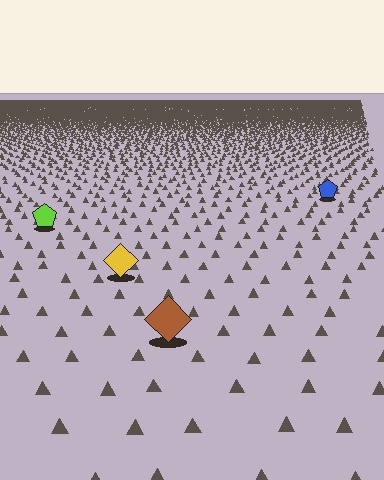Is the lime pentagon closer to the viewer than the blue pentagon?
Yes. The lime pentagon is closer — you can tell from the texture gradient: the ground texture is coarser near it.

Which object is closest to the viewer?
The brown diamond is closest. The texture marks near it are larger and more spread out.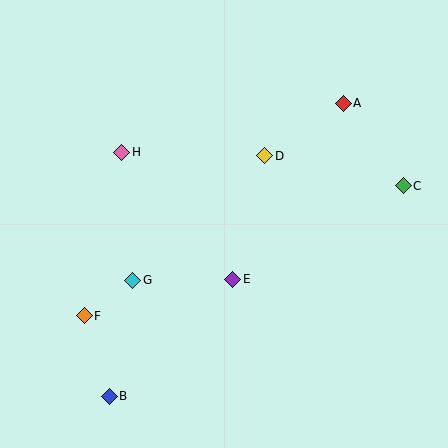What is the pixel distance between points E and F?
The distance between E and F is 153 pixels.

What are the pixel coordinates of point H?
Point H is at (122, 152).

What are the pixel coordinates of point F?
Point F is at (84, 316).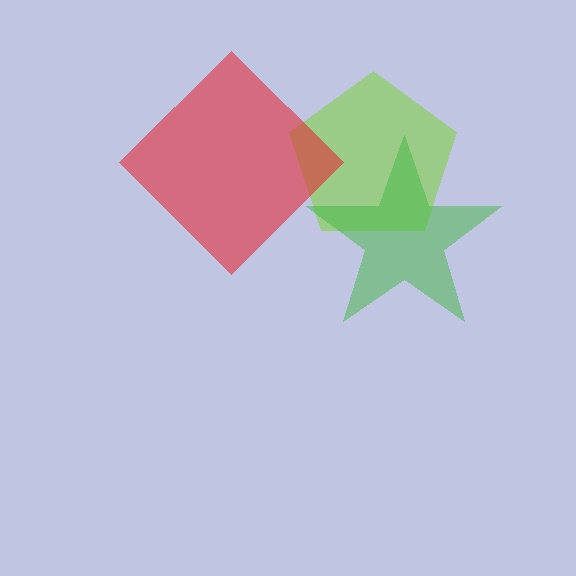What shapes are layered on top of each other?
The layered shapes are: a lime pentagon, a green star, a red diamond.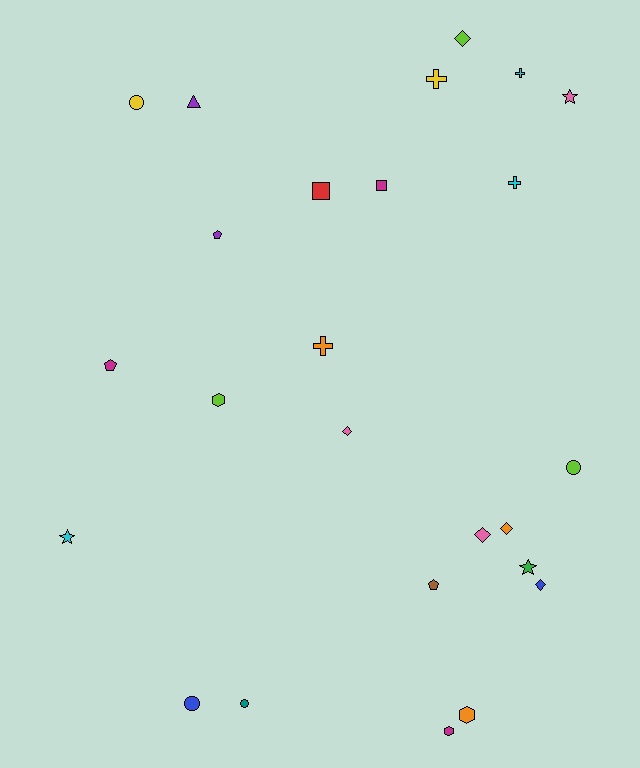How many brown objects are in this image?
There is 1 brown object.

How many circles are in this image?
There are 4 circles.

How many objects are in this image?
There are 25 objects.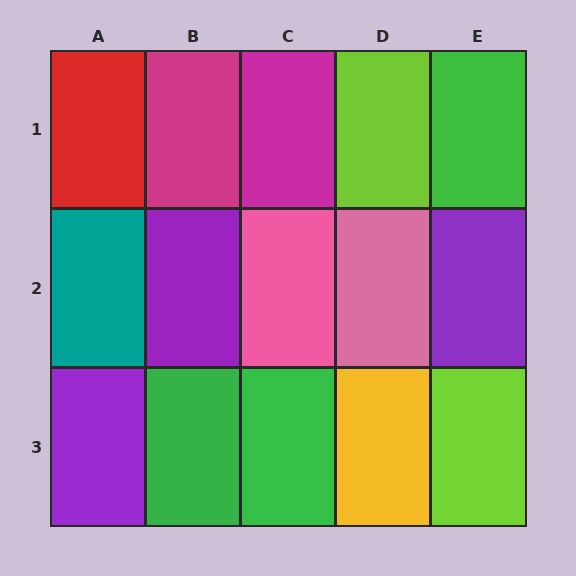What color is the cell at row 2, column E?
Purple.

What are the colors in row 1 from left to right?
Red, magenta, magenta, lime, green.